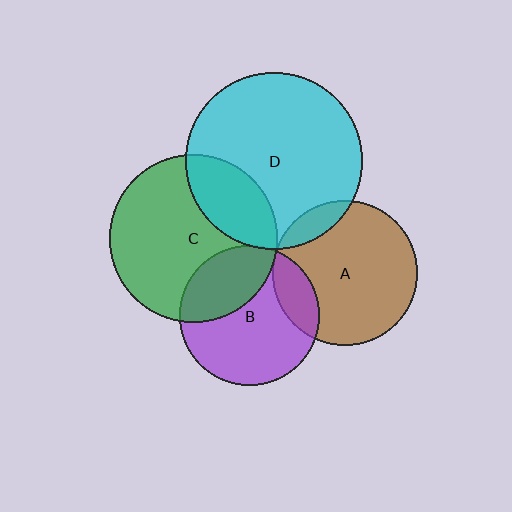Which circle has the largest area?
Circle D (cyan).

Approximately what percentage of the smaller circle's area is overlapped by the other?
Approximately 5%.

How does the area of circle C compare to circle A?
Approximately 1.3 times.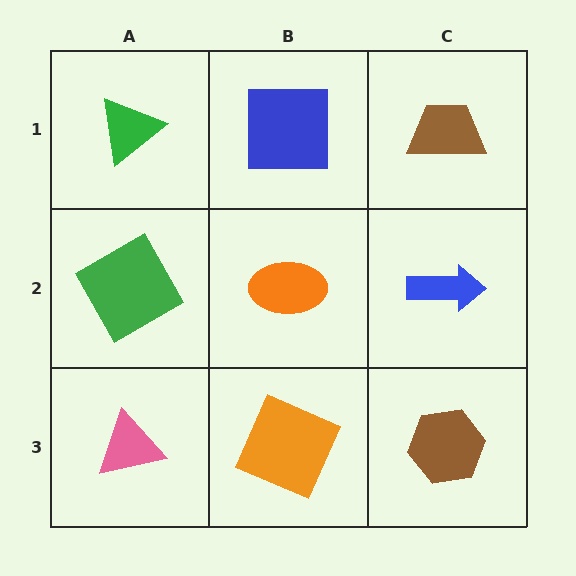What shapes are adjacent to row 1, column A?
A green square (row 2, column A), a blue square (row 1, column B).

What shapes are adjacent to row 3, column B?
An orange ellipse (row 2, column B), a pink triangle (row 3, column A), a brown hexagon (row 3, column C).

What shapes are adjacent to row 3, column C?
A blue arrow (row 2, column C), an orange square (row 3, column B).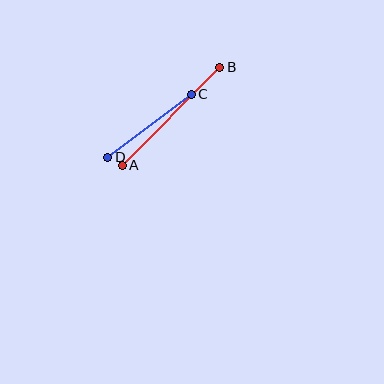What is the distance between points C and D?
The distance is approximately 105 pixels.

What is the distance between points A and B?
The distance is approximately 138 pixels.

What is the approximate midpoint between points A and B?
The midpoint is at approximately (171, 116) pixels.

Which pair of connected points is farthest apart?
Points A and B are farthest apart.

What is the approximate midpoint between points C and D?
The midpoint is at approximately (149, 126) pixels.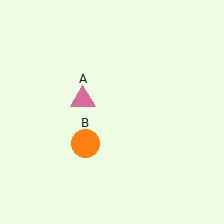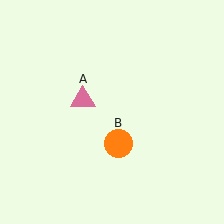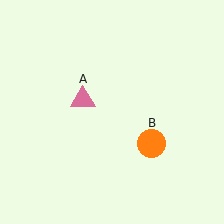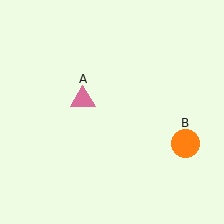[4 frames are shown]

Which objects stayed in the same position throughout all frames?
Pink triangle (object A) remained stationary.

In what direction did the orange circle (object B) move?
The orange circle (object B) moved right.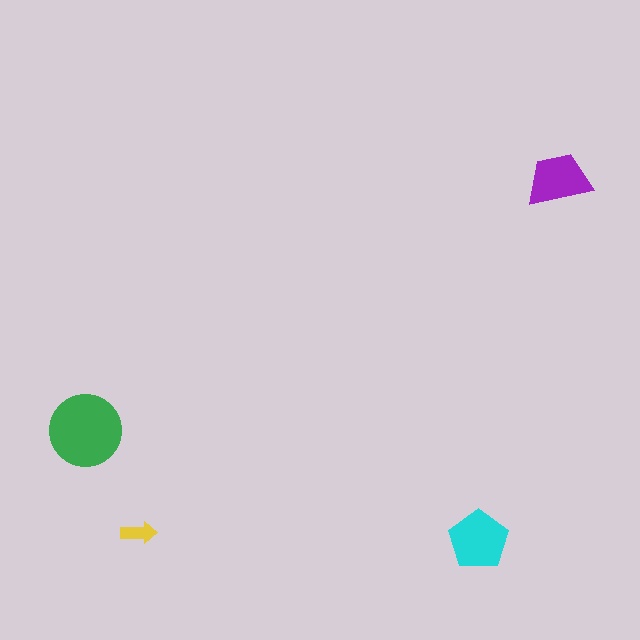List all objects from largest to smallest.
The green circle, the cyan pentagon, the purple trapezoid, the yellow arrow.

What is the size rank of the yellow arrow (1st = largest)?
4th.